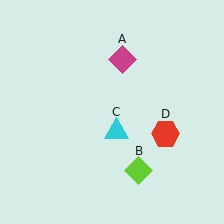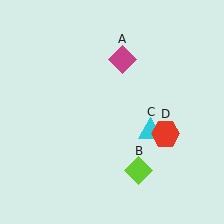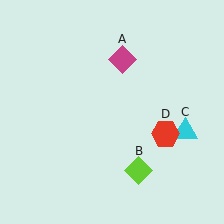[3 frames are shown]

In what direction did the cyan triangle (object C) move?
The cyan triangle (object C) moved right.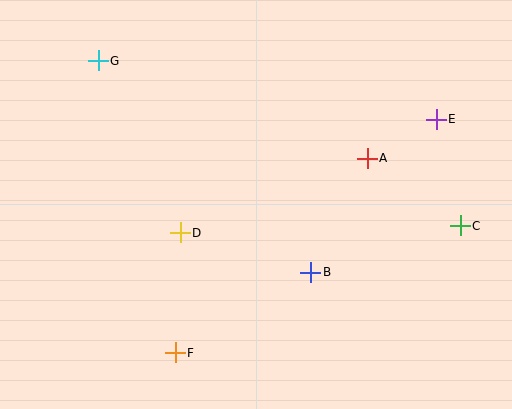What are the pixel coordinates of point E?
Point E is at (436, 119).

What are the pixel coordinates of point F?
Point F is at (175, 353).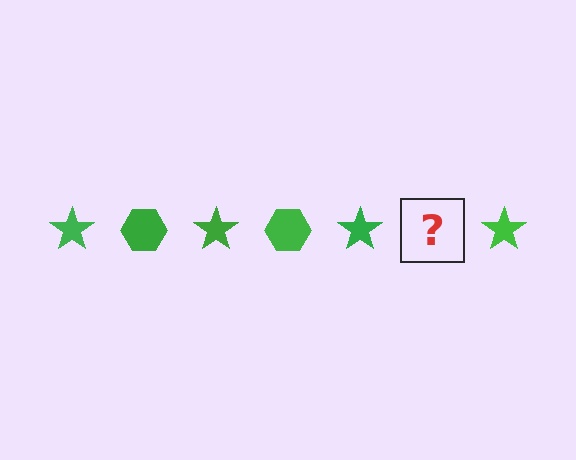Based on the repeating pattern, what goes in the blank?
The blank should be a green hexagon.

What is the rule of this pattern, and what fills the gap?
The rule is that the pattern cycles through star, hexagon shapes in green. The gap should be filled with a green hexagon.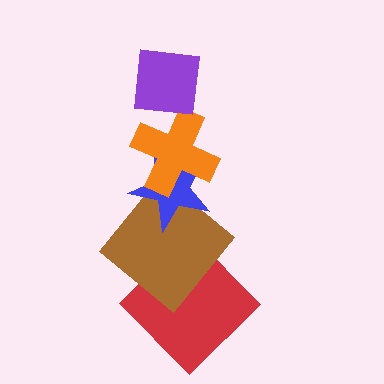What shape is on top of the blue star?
The orange cross is on top of the blue star.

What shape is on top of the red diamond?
The brown diamond is on top of the red diamond.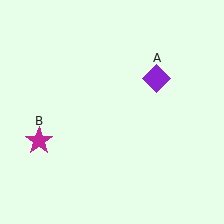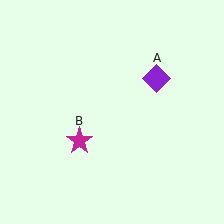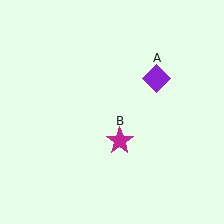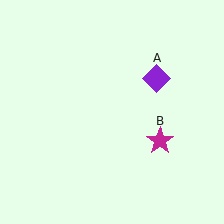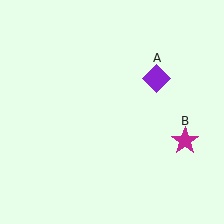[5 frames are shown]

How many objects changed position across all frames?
1 object changed position: magenta star (object B).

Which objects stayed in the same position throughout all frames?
Purple diamond (object A) remained stationary.